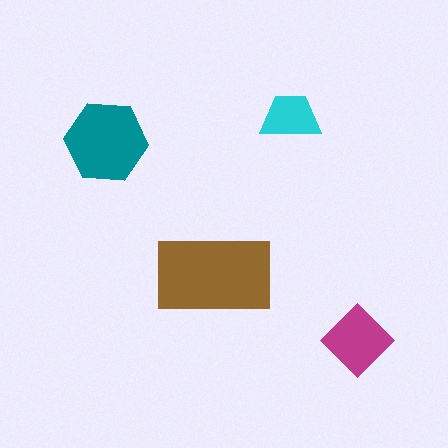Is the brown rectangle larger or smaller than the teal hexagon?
Larger.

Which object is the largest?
The brown rectangle.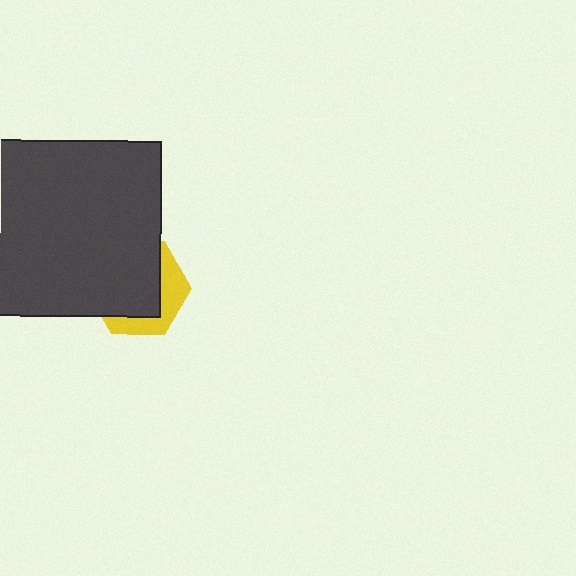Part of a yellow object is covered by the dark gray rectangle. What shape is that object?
It is a hexagon.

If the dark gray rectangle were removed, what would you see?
You would see the complete yellow hexagon.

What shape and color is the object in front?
The object in front is a dark gray rectangle.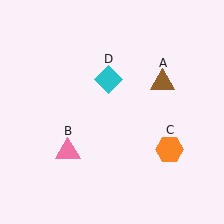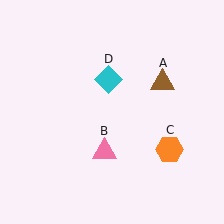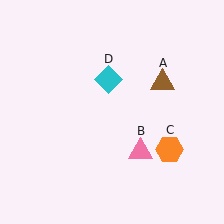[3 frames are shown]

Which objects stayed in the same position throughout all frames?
Brown triangle (object A) and orange hexagon (object C) and cyan diamond (object D) remained stationary.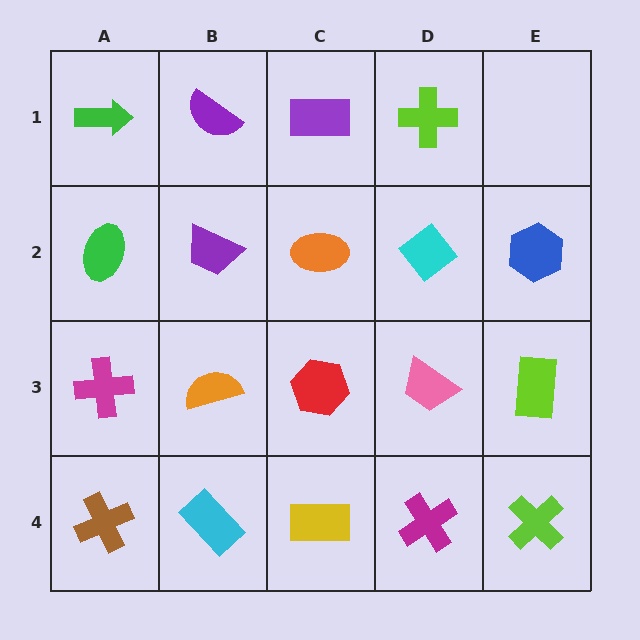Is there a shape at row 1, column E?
No, that cell is empty.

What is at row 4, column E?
A lime cross.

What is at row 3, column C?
A red hexagon.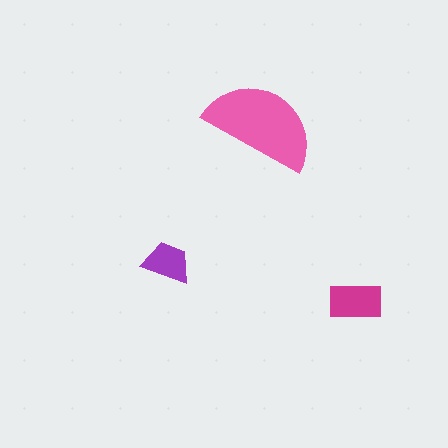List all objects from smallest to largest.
The purple trapezoid, the magenta rectangle, the pink semicircle.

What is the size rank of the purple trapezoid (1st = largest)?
3rd.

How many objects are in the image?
There are 3 objects in the image.